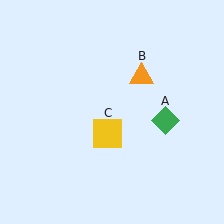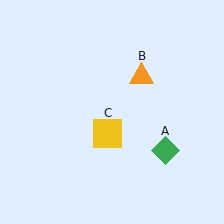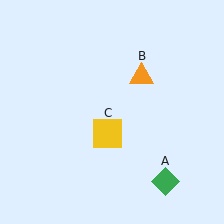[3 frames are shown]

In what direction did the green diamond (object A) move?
The green diamond (object A) moved down.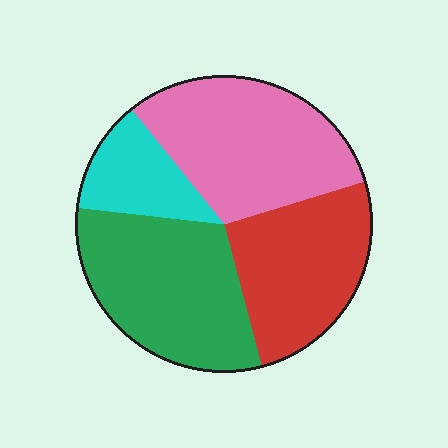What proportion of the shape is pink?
Pink covers around 30% of the shape.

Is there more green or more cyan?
Green.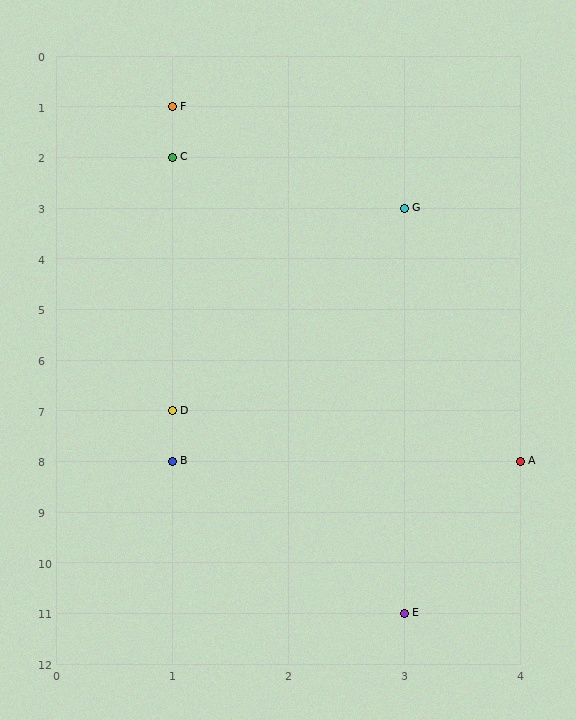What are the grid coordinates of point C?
Point C is at grid coordinates (1, 2).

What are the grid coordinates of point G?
Point G is at grid coordinates (3, 3).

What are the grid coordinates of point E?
Point E is at grid coordinates (3, 11).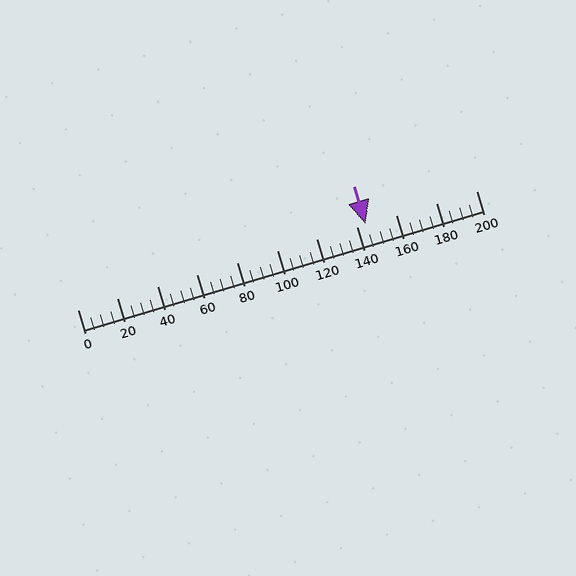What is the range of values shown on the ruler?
The ruler shows values from 0 to 200.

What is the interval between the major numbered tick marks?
The major tick marks are spaced 20 units apart.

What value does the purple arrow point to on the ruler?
The purple arrow points to approximately 144.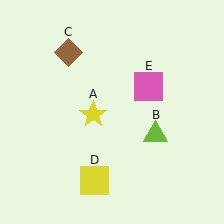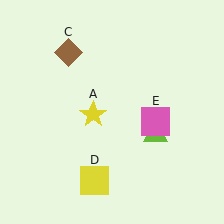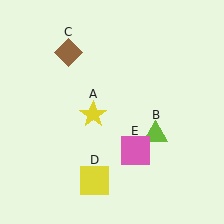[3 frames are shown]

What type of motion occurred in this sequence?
The pink square (object E) rotated clockwise around the center of the scene.